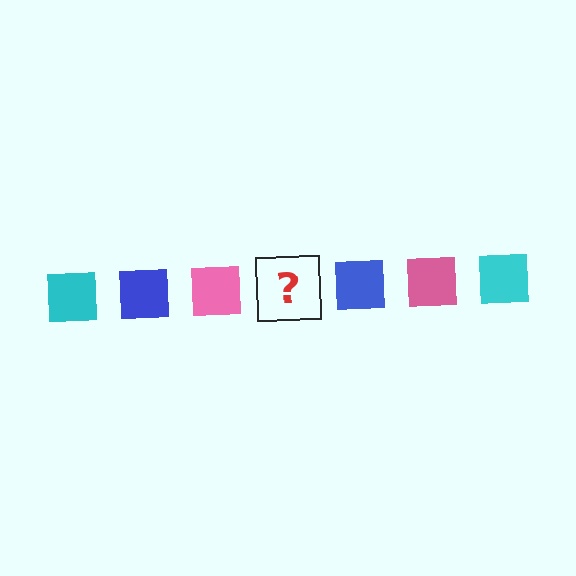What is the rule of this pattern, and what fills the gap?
The rule is that the pattern cycles through cyan, blue, pink squares. The gap should be filled with a cyan square.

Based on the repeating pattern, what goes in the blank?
The blank should be a cyan square.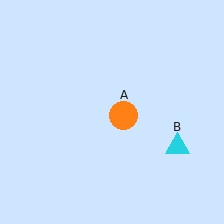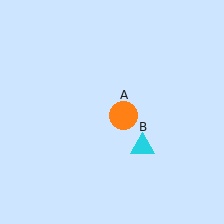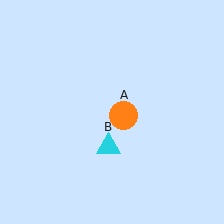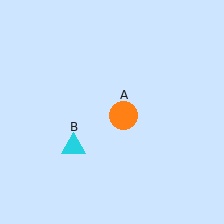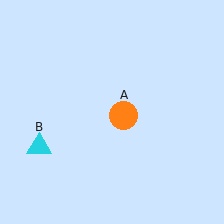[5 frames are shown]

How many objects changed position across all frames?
1 object changed position: cyan triangle (object B).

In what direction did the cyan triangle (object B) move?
The cyan triangle (object B) moved left.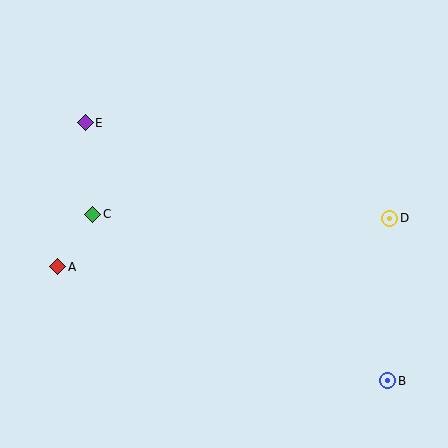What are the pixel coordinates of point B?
Point B is at (388, 381).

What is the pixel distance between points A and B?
The distance between A and B is 349 pixels.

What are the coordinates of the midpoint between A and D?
The midpoint between A and D is at (224, 242).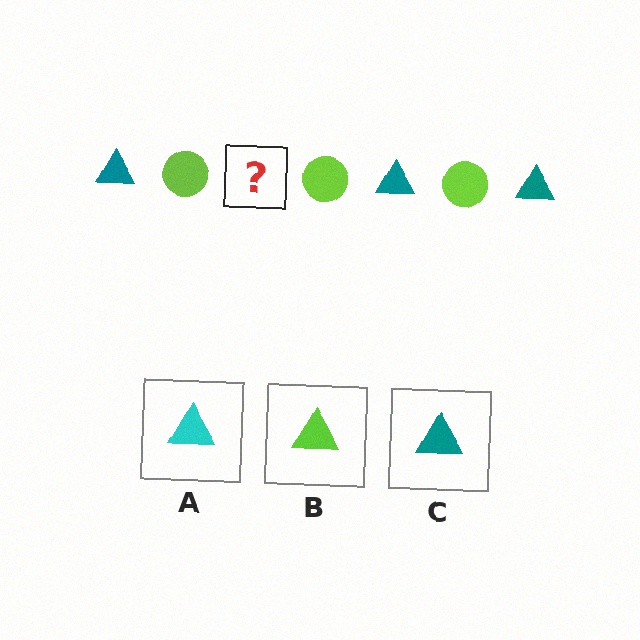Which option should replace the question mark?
Option C.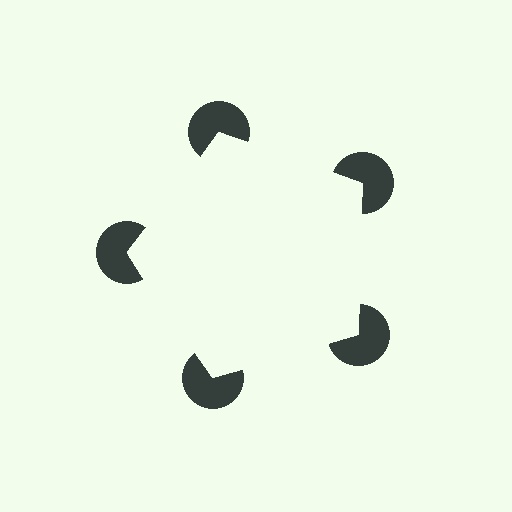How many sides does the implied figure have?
5 sides.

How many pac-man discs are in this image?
There are 5 — one at each vertex of the illusory pentagon.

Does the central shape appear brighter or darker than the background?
It typically appears slightly brighter than the background, even though no actual brightness change is drawn.